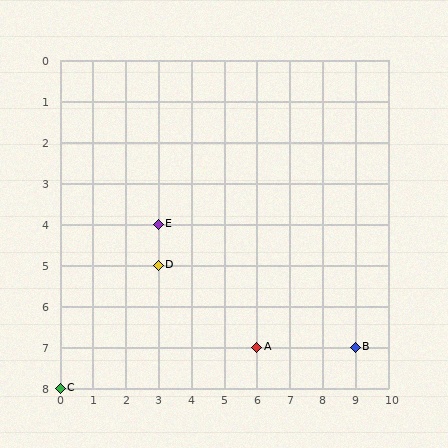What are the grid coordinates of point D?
Point D is at grid coordinates (3, 5).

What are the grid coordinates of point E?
Point E is at grid coordinates (3, 4).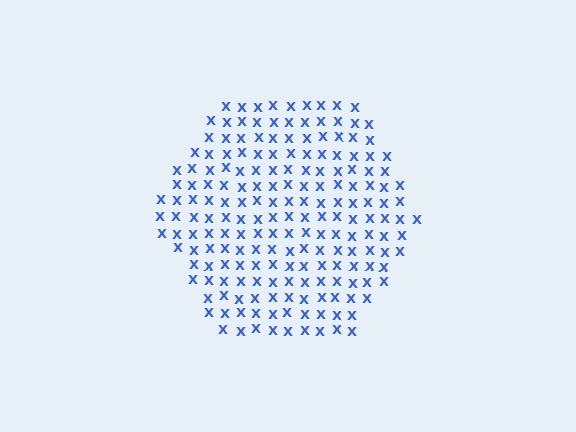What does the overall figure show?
The overall figure shows a hexagon.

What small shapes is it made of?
It is made of small letter X's.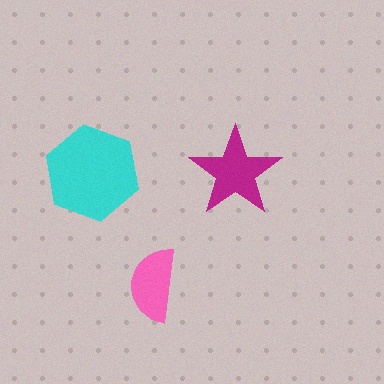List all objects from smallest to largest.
The pink semicircle, the magenta star, the cyan hexagon.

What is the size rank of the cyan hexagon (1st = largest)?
1st.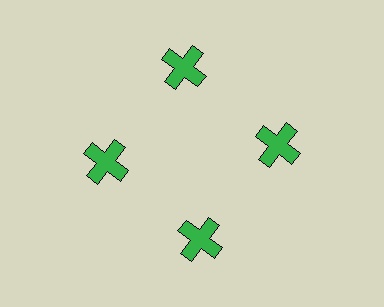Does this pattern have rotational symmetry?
Yes, this pattern has 4-fold rotational symmetry. It looks the same after rotating 90 degrees around the center.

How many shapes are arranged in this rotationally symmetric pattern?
There are 4 shapes, arranged in 4 groups of 1.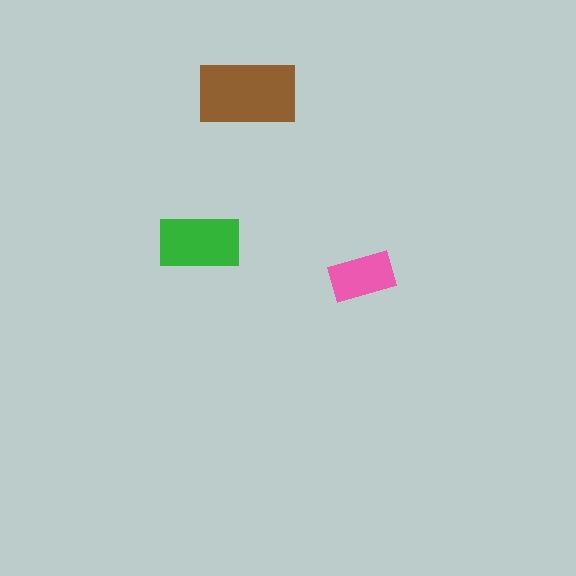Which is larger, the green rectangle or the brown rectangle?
The brown one.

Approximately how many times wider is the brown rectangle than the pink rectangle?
About 1.5 times wider.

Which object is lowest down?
The pink rectangle is bottommost.